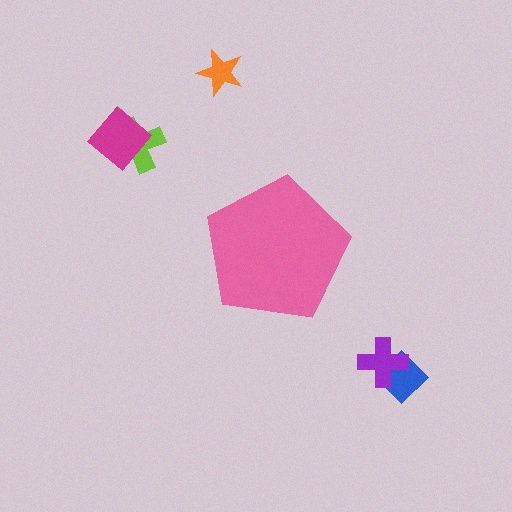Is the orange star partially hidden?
No, the orange star is fully visible.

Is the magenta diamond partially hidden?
No, the magenta diamond is fully visible.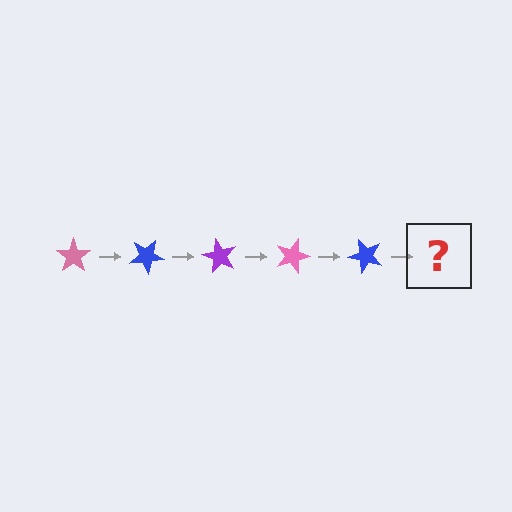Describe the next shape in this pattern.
It should be a purple star, rotated 150 degrees from the start.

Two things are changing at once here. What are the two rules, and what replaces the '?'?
The two rules are that it rotates 30 degrees each step and the color cycles through pink, blue, and purple. The '?' should be a purple star, rotated 150 degrees from the start.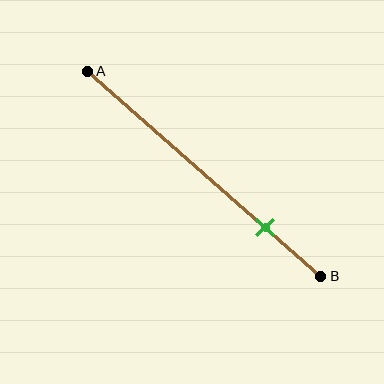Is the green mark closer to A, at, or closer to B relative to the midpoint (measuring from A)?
The green mark is closer to point B than the midpoint of segment AB.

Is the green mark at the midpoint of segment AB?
No, the mark is at about 75% from A, not at the 50% midpoint.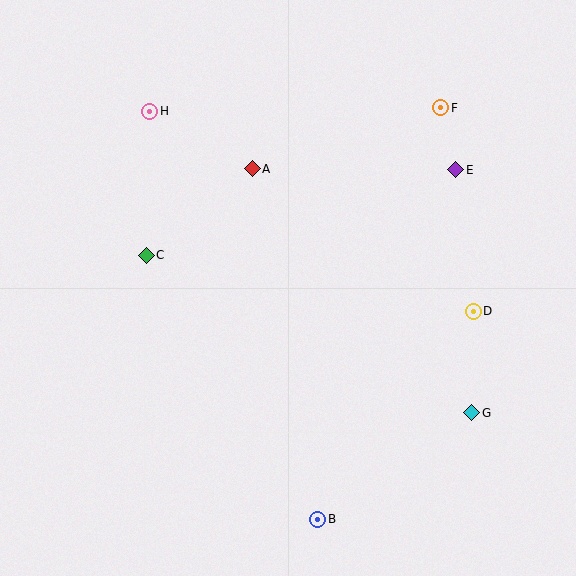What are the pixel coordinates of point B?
Point B is at (318, 519).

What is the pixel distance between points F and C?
The distance between F and C is 329 pixels.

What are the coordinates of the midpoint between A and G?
The midpoint between A and G is at (362, 291).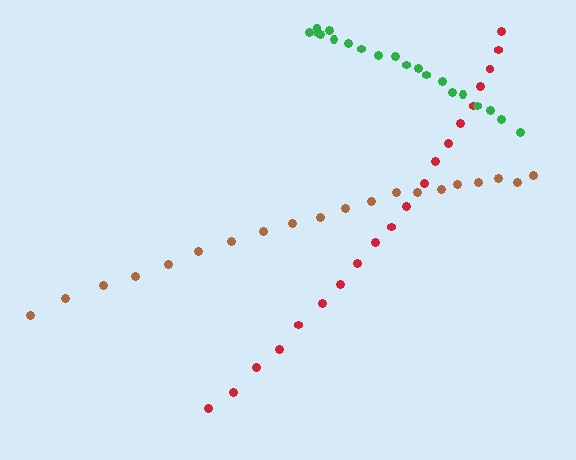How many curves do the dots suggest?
There are 3 distinct paths.